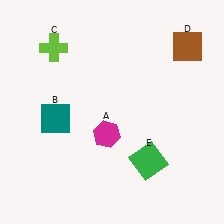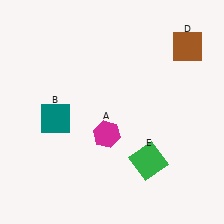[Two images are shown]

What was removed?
The lime cross (C) was removed in Image 2.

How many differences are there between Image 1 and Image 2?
There is 1 difference between the two images.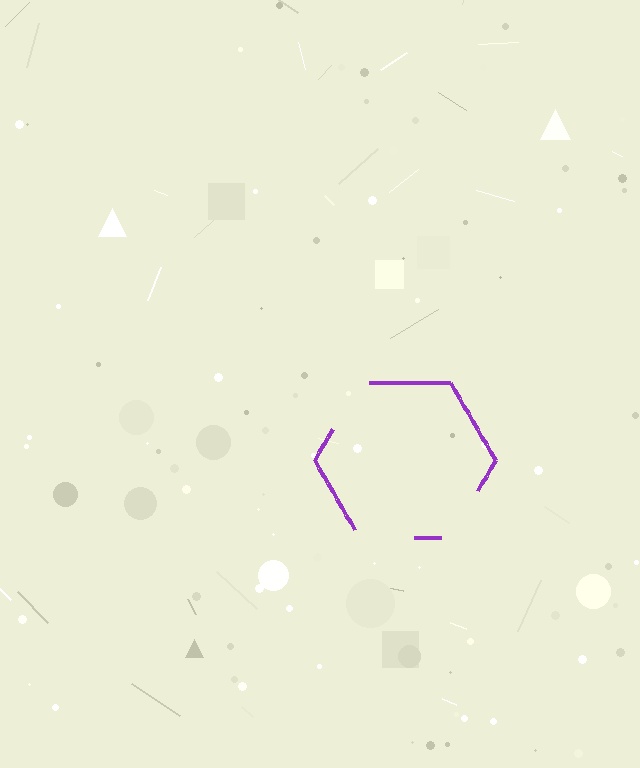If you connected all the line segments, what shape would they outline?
They would outline a hexagon.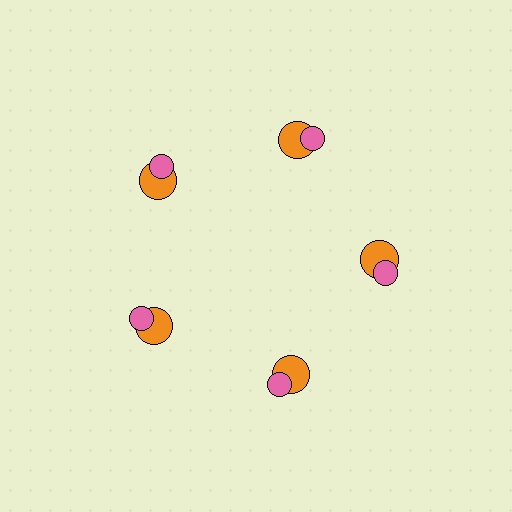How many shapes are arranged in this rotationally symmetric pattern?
There are 10 shapes, arranged in 5 groups of 2.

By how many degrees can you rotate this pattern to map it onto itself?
The pattern maps onto itself every 72 degrees of rotation.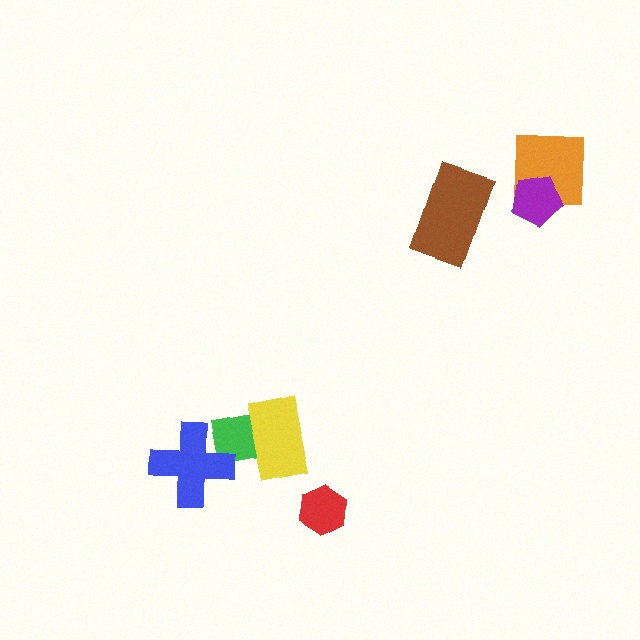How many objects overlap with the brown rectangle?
0 objects overlap with the brown rectangle.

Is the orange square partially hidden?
Yes, it is partially covered by another shape.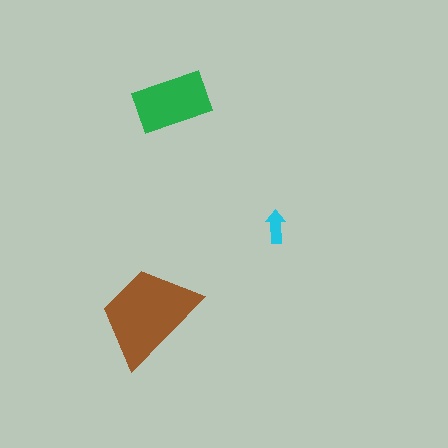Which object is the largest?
The brown trapezoid.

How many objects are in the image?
There are 3 objects in the image.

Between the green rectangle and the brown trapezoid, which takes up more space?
The brown trapezoid.